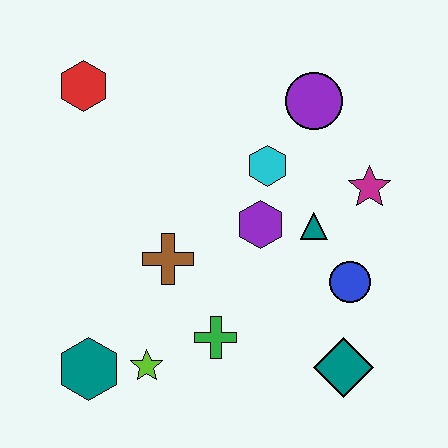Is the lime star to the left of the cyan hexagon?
Yes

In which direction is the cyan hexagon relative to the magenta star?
The cyan hexagon is to the left of the magenta star.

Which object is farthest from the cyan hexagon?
The teal hexagon is farthest from the cyan hexagon.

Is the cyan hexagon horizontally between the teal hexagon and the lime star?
No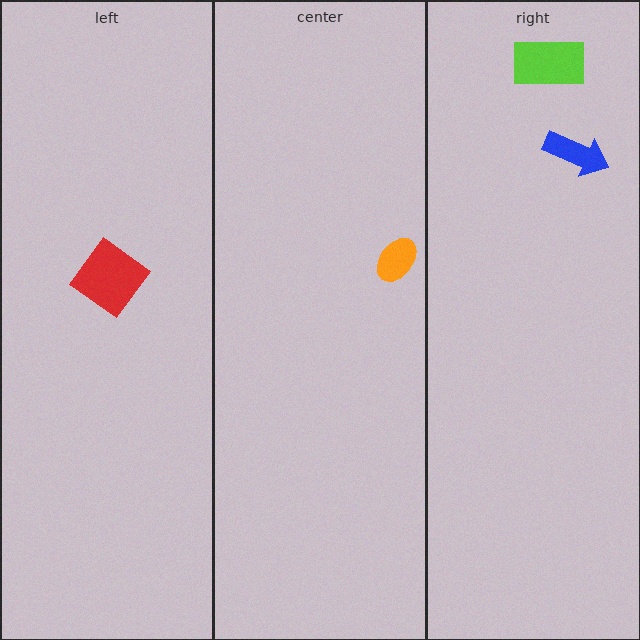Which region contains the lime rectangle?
The right region.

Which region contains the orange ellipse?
The center region.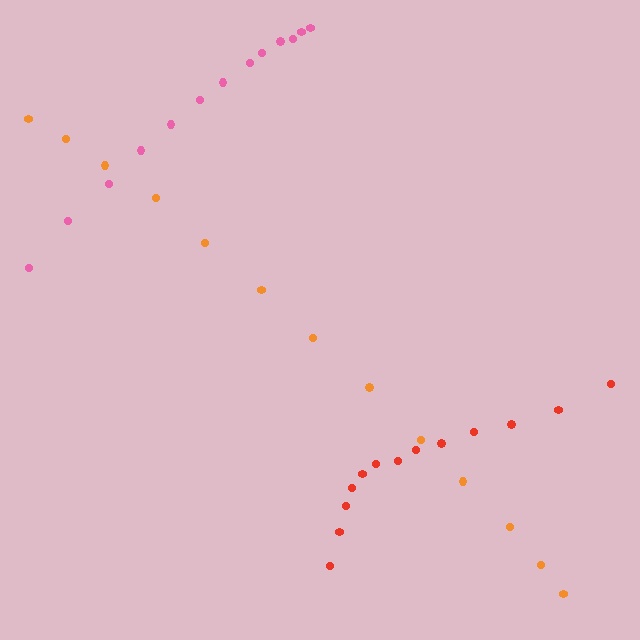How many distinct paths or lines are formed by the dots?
There are 3 distinct paths.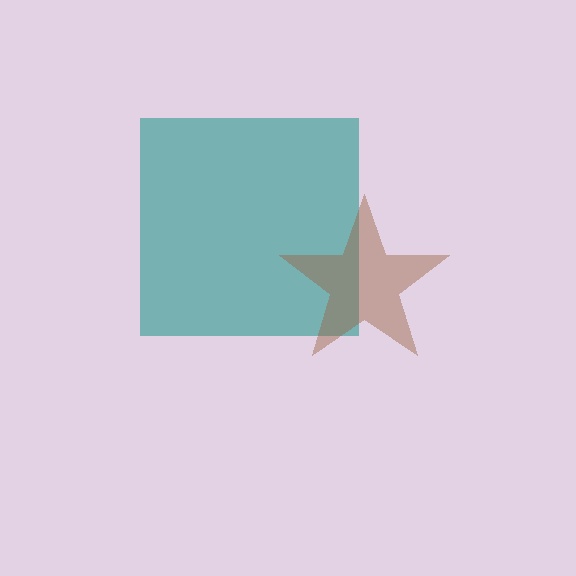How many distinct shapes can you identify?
There are 2 distinct shapes: a teal square, a brown star.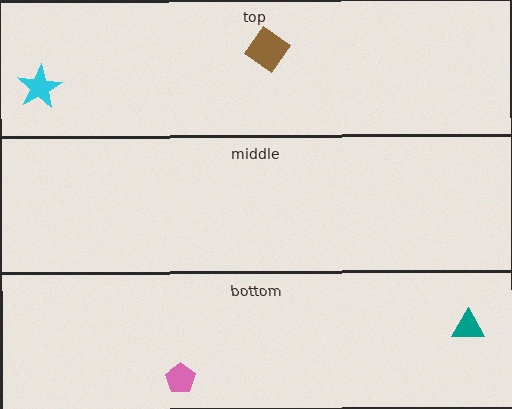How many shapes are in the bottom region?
2.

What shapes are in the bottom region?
The teal triangle, the pink pentagon.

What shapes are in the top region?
The cyan star, the brown diamond.